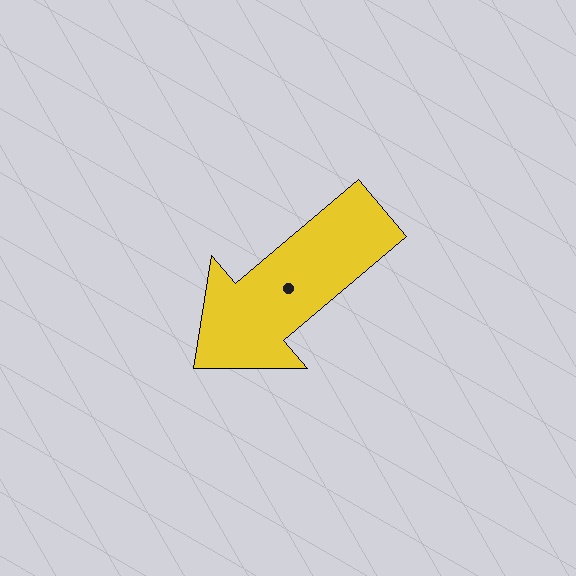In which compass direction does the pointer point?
Southwest.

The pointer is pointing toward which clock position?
Roughly 8 o'clock.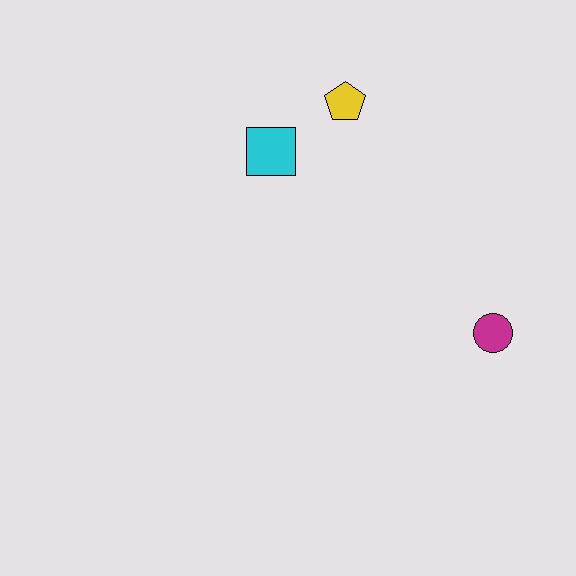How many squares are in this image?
There is 1 square.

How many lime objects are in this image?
There are no lime objects.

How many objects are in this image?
There are 3 objects.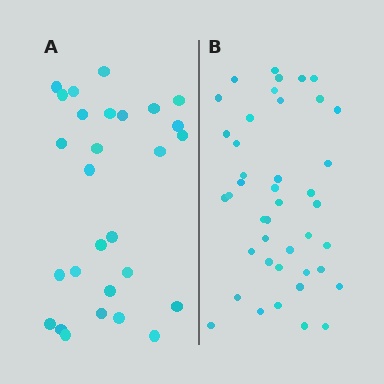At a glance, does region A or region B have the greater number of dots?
Region B (the right region) has more dots.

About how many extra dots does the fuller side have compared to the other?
Region B has approximately 15 more dots than region A.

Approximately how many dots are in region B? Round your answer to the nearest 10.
About 40 dots. (The exact count is 42, which rounds to 40.)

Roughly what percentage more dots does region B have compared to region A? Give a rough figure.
About 50% more.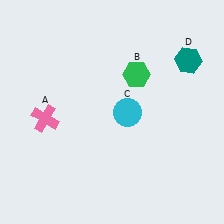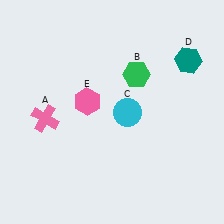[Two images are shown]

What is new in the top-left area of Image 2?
A pink hexagon (E) was added in the top-left area of Image 2.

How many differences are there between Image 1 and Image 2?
There is 1 difference between the two images.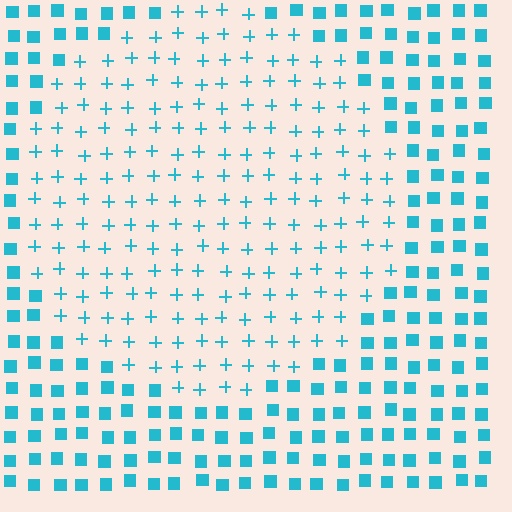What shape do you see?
I see a circle.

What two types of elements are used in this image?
The image uses plus signs inside the circle region and squares outside it.